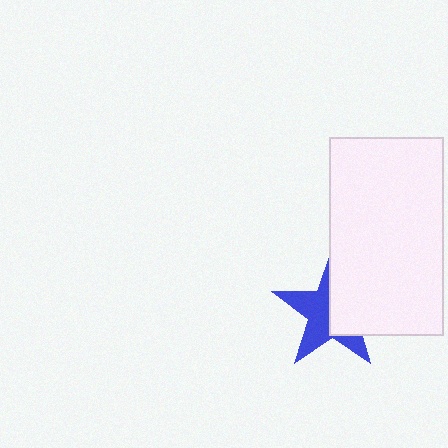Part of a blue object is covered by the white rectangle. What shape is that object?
It is a star.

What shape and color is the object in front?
The object in front is a white rectangle.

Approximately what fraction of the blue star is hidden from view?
Roughly 46% of the blue star is hidden behind the white rectangle.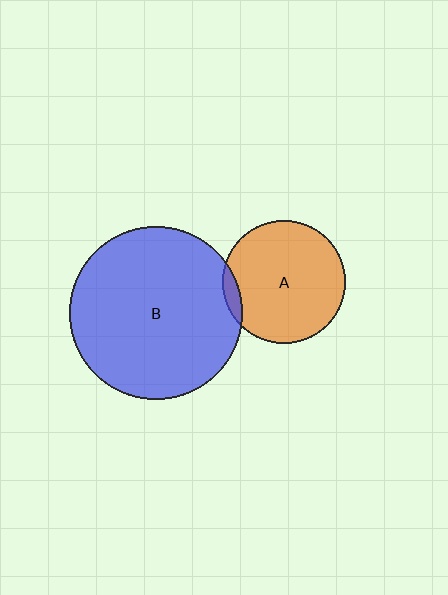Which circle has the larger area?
Circle B (blue).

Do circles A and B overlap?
Yes.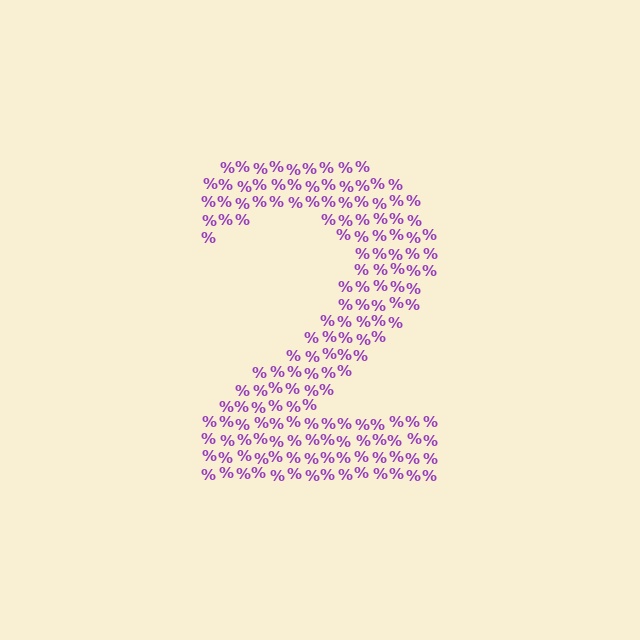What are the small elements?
The small elements are percent signs.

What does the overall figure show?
The overall figure shows the digit 2.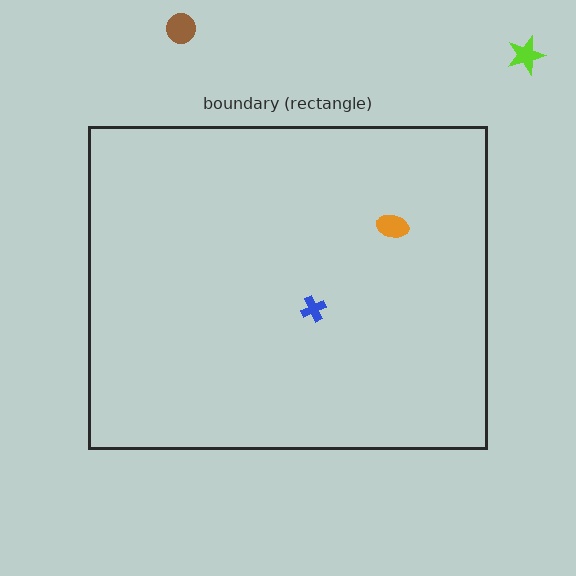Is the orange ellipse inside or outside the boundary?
Inside.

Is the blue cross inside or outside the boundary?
Inside.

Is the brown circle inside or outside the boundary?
Outside.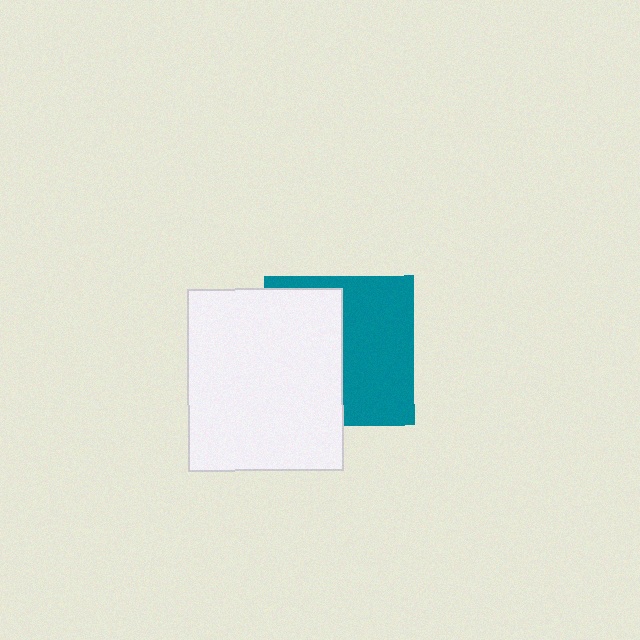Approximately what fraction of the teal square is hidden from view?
Roughly 49% of the teal square is hidden behind the white rectangle.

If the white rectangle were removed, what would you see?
You would see the complete teal square.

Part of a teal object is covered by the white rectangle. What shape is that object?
It is a square.